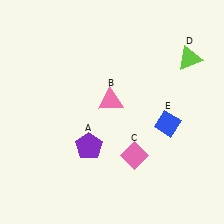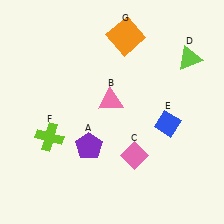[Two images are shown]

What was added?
A lime cross (F), an orange square (G) were added in Image 2.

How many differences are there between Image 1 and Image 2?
There are 2 differences between the two images.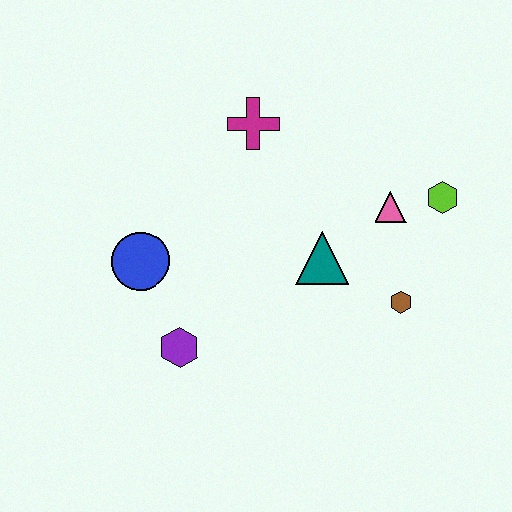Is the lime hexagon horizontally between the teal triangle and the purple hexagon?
No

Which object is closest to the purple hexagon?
The blue circle is closest to the purple hexagon.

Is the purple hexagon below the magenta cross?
Yes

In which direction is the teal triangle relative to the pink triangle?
The teal triangle is to the left of the pink triangle.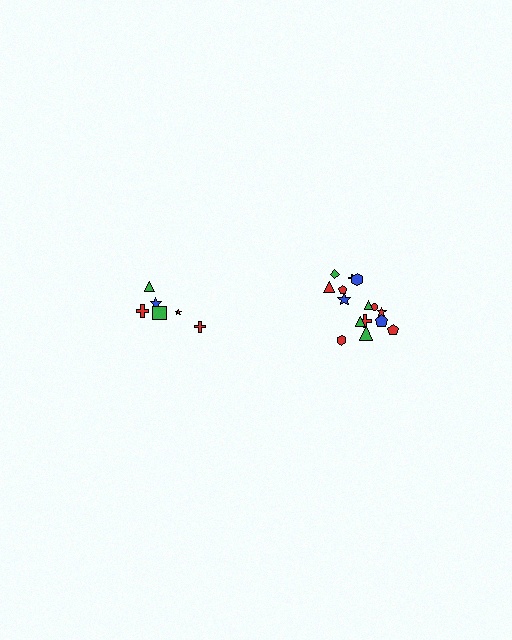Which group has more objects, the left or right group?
The right group.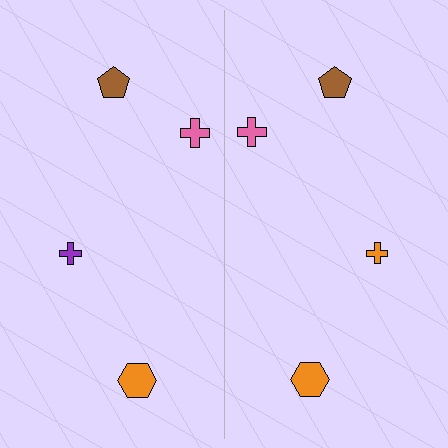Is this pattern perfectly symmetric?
No, the pattern is not perfectly symmetric. The orange cross on the right side breaks the symmetry — its mirror counterpart is purple.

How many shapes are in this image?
There are 8 shapes in this image.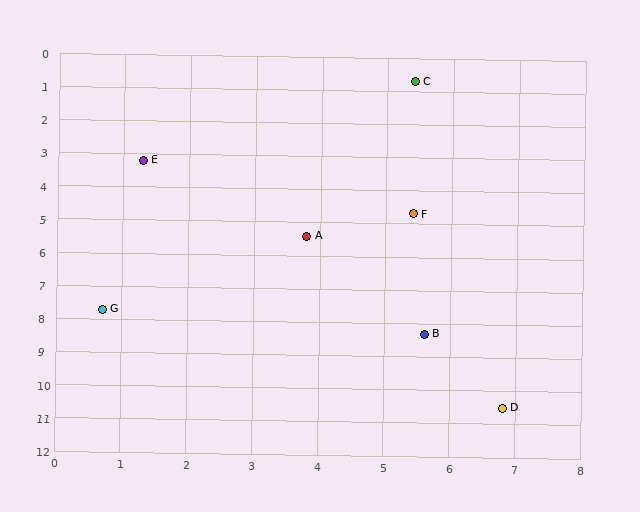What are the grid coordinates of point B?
Point B is at approximately (5.6, 8.3).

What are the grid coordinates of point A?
Point A is at approximately (3.8, 5.4).